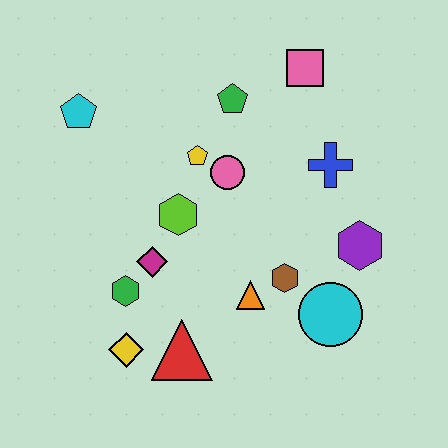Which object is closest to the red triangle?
The yellow diamond is closest to the red triangle.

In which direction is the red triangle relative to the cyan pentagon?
The red triangle is below the cyan pentagon.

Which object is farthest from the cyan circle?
The cyan pentagon is farthest from the cyan circle.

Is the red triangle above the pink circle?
No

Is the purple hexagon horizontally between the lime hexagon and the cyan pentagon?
No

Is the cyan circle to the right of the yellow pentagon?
Yes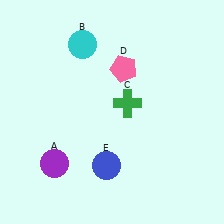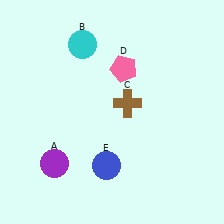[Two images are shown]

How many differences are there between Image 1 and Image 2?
There is 1 difference between the two images.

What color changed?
The cross (C) changed from green in Image 1 to brown in Image 2.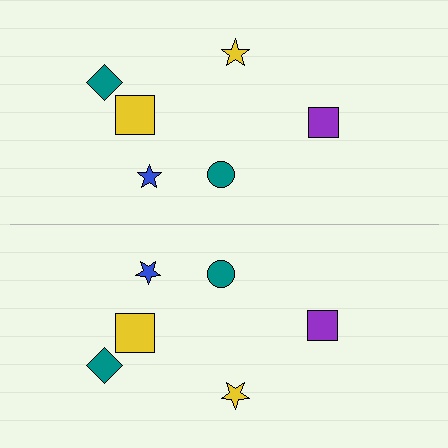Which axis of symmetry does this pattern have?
The pattern has a horizontal axis of symmetry running through the center of the image.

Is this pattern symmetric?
Yes, this pattern has bilateral (reflection) symmetry.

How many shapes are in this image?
There are 12 shapes in this image.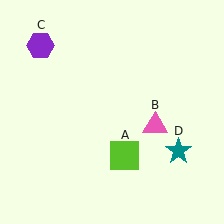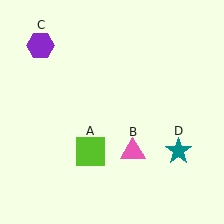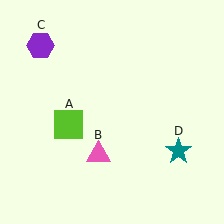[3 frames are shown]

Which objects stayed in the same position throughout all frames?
Purple hexagon (object C) and teal star (object D) remained stationary.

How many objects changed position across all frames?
2 objects changed position: lime square (object A), pink triangle (object B).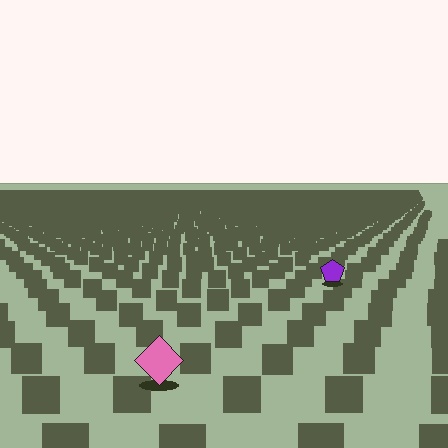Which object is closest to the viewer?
The pink diamond is closest. The texture marks near it are larger and more spread out.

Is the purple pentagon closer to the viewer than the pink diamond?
No. The pink diamond is closer — you can tell from the texture gradient: the ground texture is coarser near it.